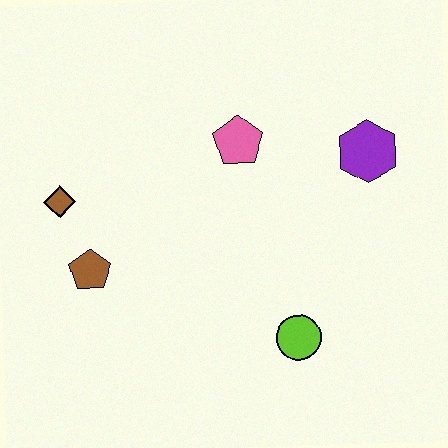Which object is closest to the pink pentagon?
The purple hexagon is closest to the pink pentagon.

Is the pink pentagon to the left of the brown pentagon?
No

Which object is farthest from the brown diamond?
The purple hexagon is farthest from the brown diamond.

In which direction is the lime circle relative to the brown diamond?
The lime circle is to the right of the brown diamond.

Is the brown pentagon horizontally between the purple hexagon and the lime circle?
No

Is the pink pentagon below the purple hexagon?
No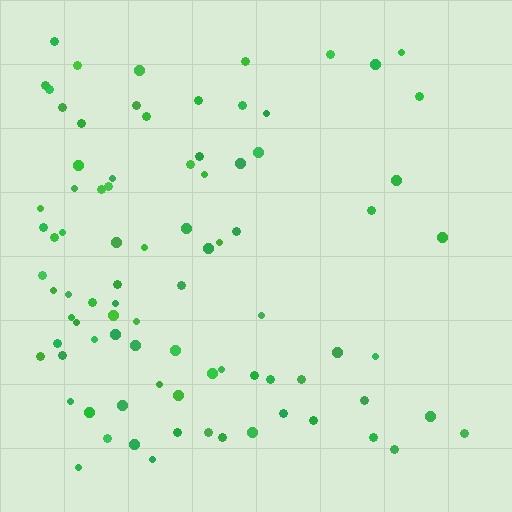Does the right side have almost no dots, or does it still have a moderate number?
Still a moderate number, just noticeably fewer than the left.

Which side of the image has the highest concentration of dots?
The left.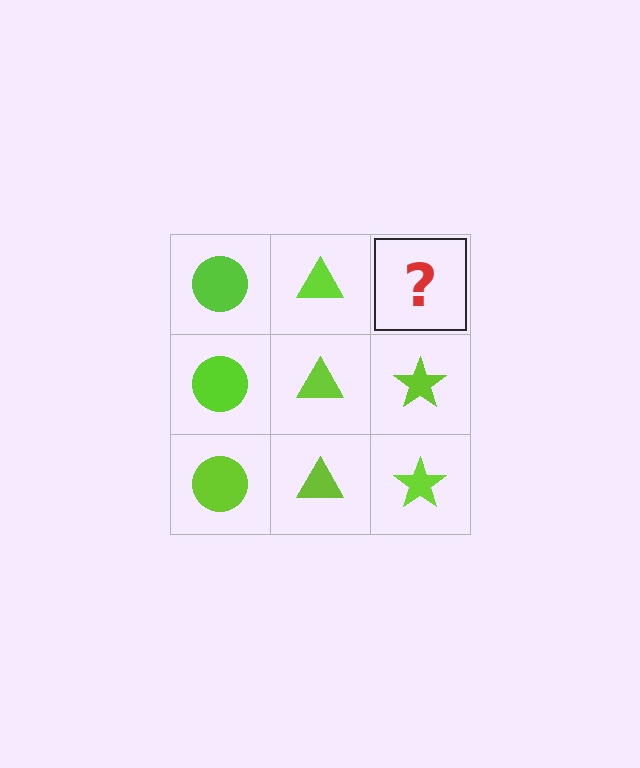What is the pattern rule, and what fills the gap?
The rule is that each column has a consistent shape. The gap should be filled with a lime star.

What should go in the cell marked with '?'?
The missing cell should contain a lime star.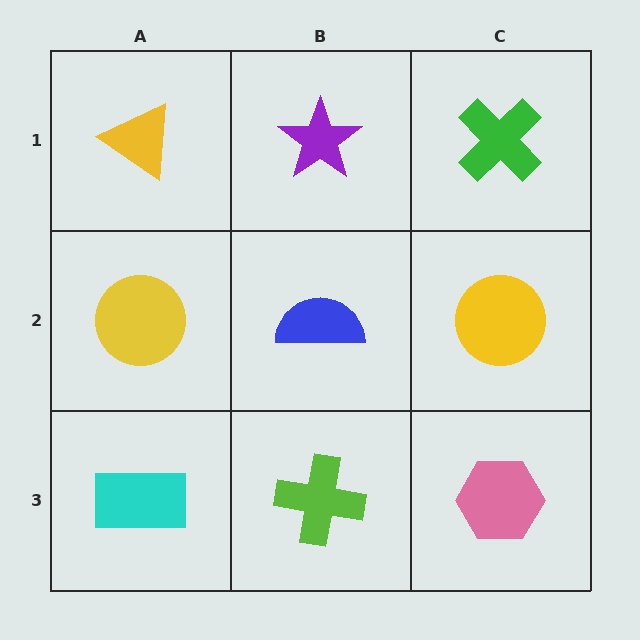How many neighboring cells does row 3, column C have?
2.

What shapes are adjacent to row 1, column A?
A yellow circle (row 2, column A), a purple star (row 1, column B).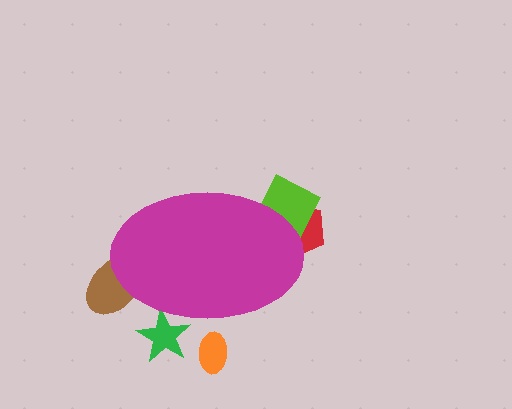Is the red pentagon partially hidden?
Yes, the red pentagon is partially hidden behind the magenta ellipse.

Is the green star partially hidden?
Yes, the green star is partially hidden behind the magenta ellipse.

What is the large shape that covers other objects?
A magenta ellipse.